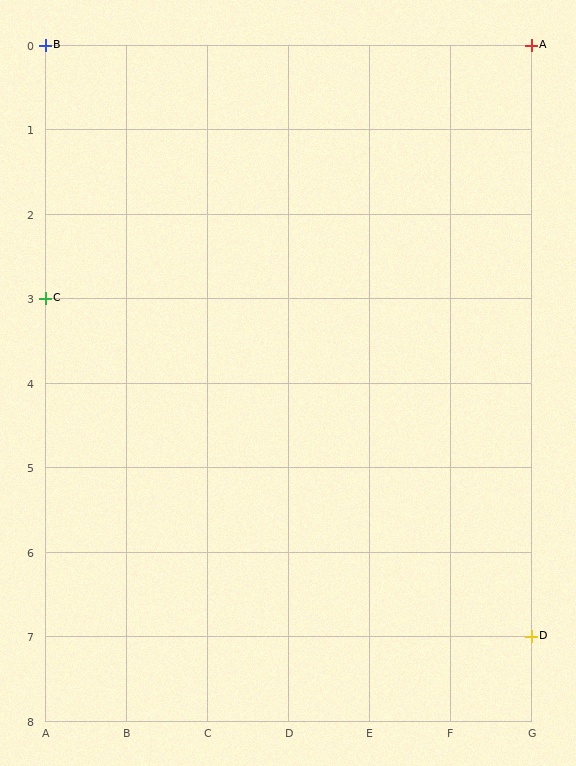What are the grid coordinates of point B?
Point B is at grid coordinates (A, 0).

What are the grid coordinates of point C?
Point C is at grid coordinates (A, 3).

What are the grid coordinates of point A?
Point A is at grid coordinates (G, 0).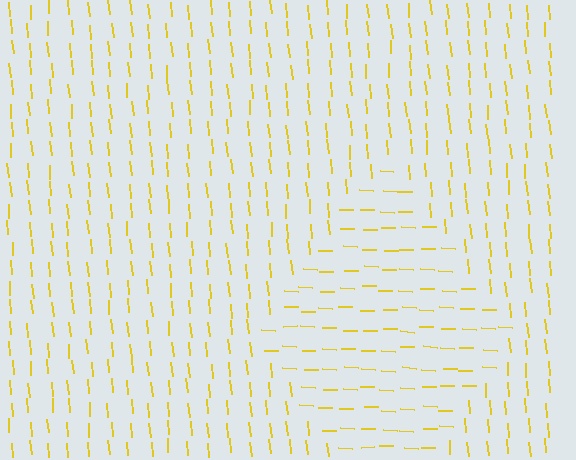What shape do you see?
I see a diamond.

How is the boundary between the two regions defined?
The boundary is defined purely by a change in line orientation (approximately 83 degrees difference). All lines are the same color and thickness.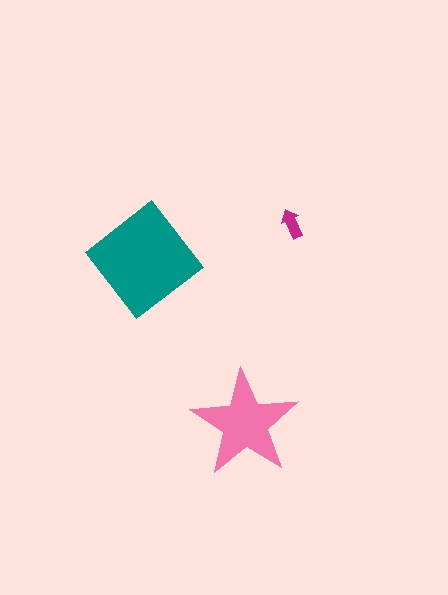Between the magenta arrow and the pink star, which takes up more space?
The pink star.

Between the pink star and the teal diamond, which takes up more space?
The teal diamond.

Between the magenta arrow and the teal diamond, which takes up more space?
The teal diamond.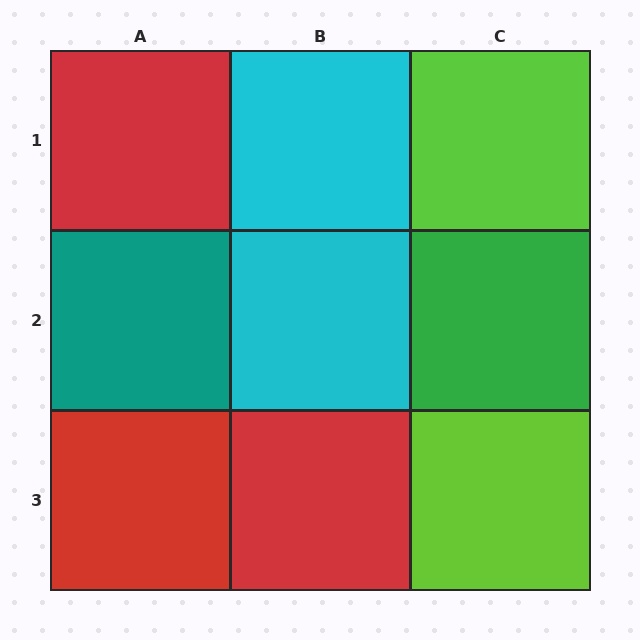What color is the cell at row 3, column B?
Red.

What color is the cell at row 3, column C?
Lime.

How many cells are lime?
2 cells are lime.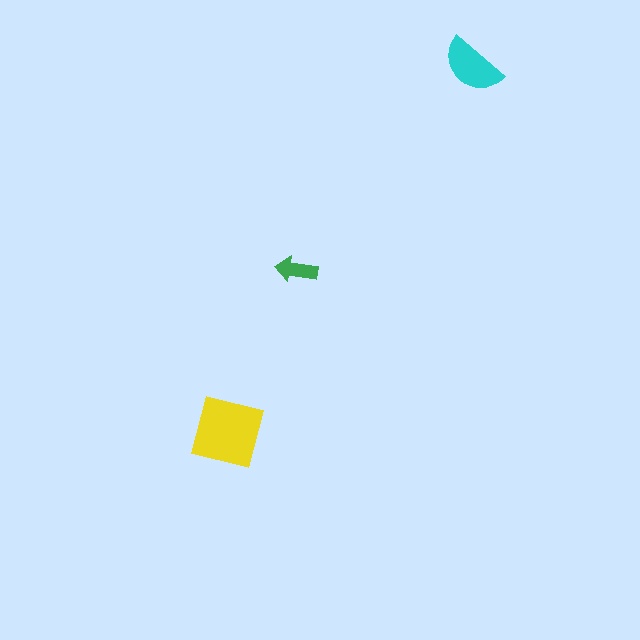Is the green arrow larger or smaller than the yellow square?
Smaller.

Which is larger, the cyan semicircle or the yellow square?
The yellow square.